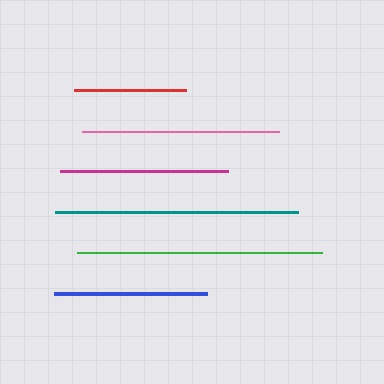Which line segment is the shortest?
The red line is the shortest at approximately 112 pixels.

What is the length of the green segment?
The green segment is approximately 246 pixels long.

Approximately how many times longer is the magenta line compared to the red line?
The magenta line is approximately 1.5 times the length of the red line.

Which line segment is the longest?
The green line is the longest at approximately 246 pixels.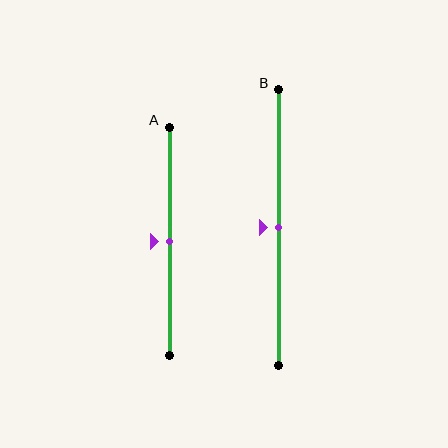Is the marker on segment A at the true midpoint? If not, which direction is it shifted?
Yes, the marker on segment A is at the true midpoint.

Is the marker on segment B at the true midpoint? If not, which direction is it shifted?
Yes, the marker on segment B is at the true midpoint.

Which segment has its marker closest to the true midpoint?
Segment A has its marker closest to the true midpoint.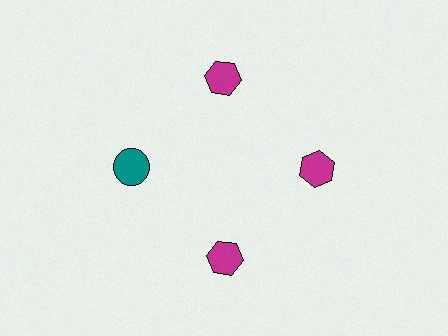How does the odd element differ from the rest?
It differs in both color (teal instead of magenta) and shape (circle instead of hexagon).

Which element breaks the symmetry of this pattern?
The teal circle at roughly the 9 o'clock position breaks the symmetry. All other shapes are magenta hexagons.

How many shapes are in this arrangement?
There are 4 shapes arranged in a ring pattern.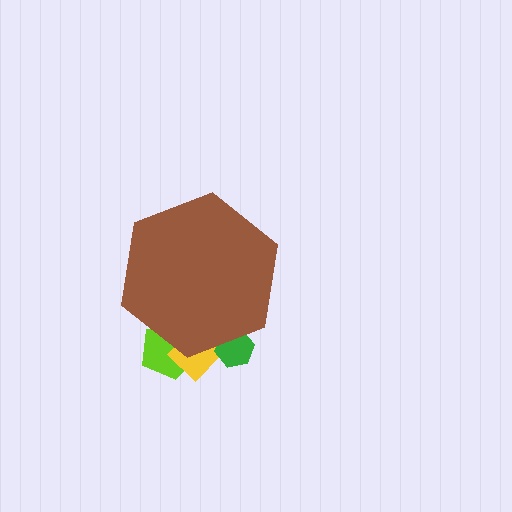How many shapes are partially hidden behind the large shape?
3 shapes are partially hidden.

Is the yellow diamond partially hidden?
Yes, the yellow diamond is partially hidden behind the brown hexagon.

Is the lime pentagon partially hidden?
Yes, the lime pentagon is partially hidden behind the brown hexagon.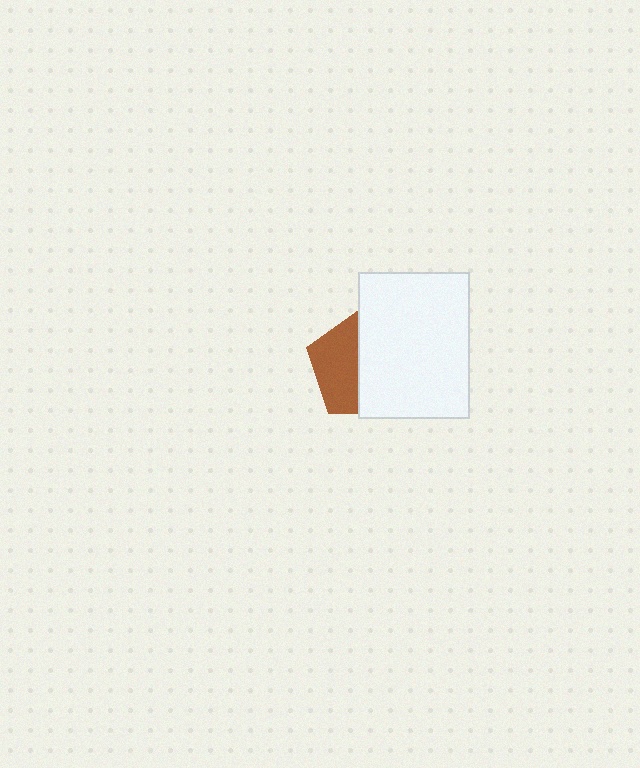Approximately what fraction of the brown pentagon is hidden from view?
Roughly 56% of the brown pentagon is hidden behind the white rectangle.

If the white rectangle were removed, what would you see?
You would see the complete brown pentagon.